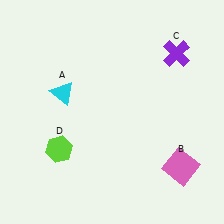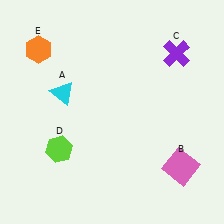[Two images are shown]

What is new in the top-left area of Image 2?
An orange hexagon (E) was added in the top-left area of Image 2.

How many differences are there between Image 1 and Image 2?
There is 1 difference between the two images.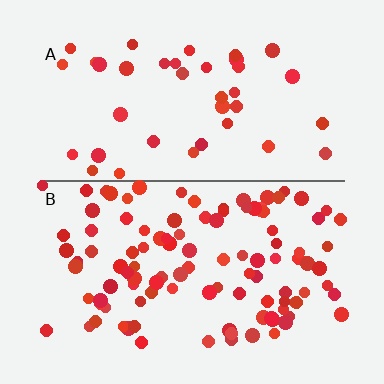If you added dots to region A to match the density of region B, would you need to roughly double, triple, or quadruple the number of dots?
Approximately triple.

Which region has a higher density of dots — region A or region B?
B (the bottom).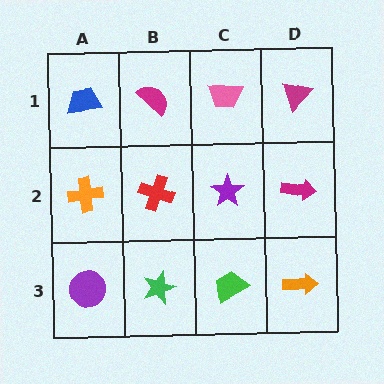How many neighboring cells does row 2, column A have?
3.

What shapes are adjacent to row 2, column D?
A magenta triangle (row 1, column D), an orange arrow (row 3, column D), a purple star (row 2, column C).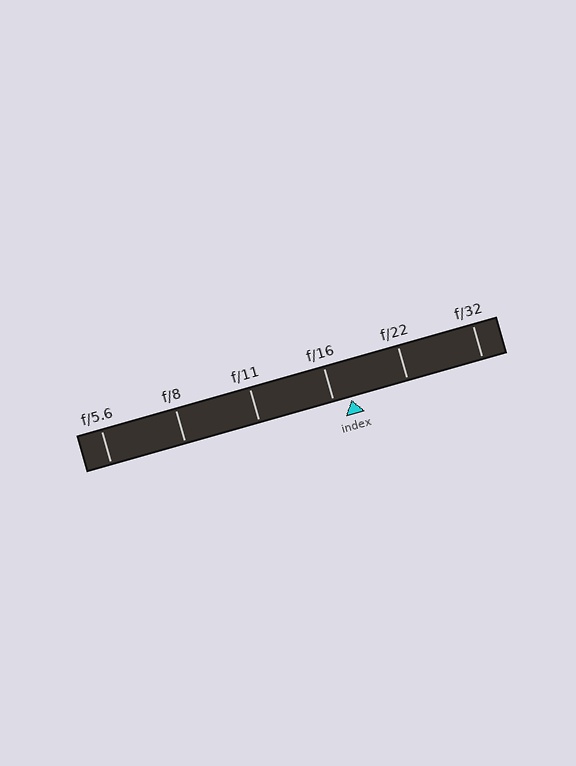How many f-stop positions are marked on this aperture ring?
There are 6 f-stop positions marked.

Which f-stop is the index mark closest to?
The index mark is closest to f/16.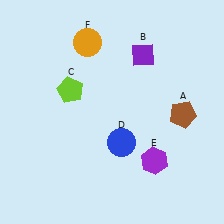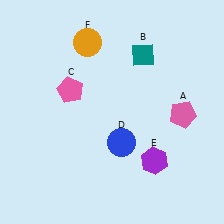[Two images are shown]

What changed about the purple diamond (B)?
In Image 1, B is purple. In Image 2, it changed to teal.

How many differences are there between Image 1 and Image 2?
There are 3 differences between the two images.